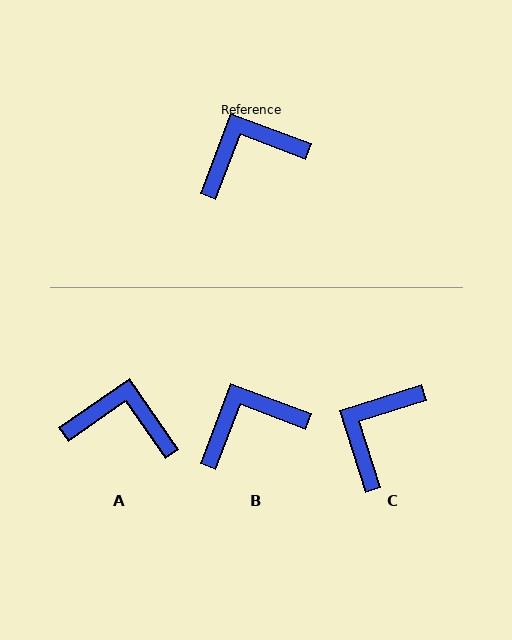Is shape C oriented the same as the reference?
No, it is off by about 38 degrees.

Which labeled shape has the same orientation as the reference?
B.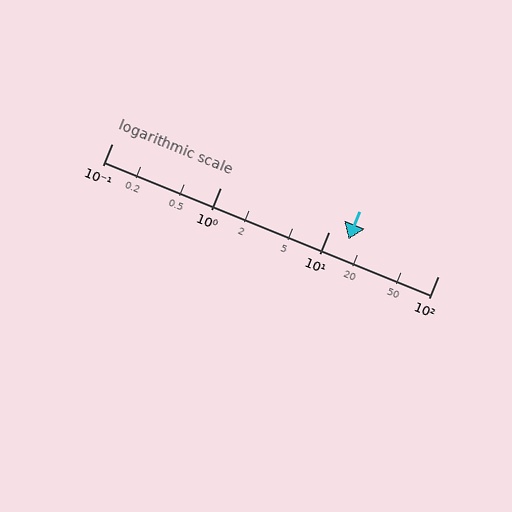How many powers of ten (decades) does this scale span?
The scale spans 3 decades, from 0.1 to 100.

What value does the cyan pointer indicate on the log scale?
The pointer indicates approximately 15.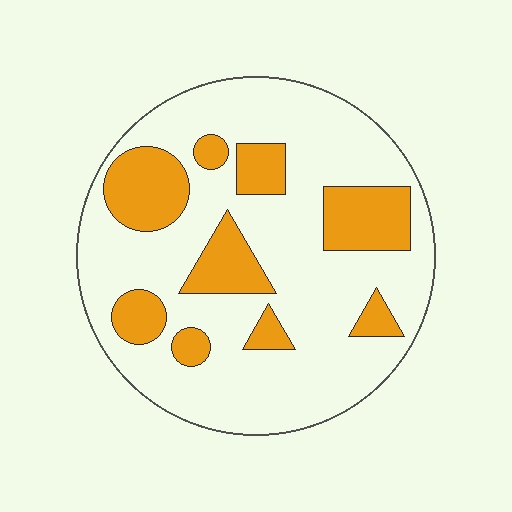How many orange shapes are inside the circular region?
9.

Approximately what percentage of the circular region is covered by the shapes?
Approximately 25%.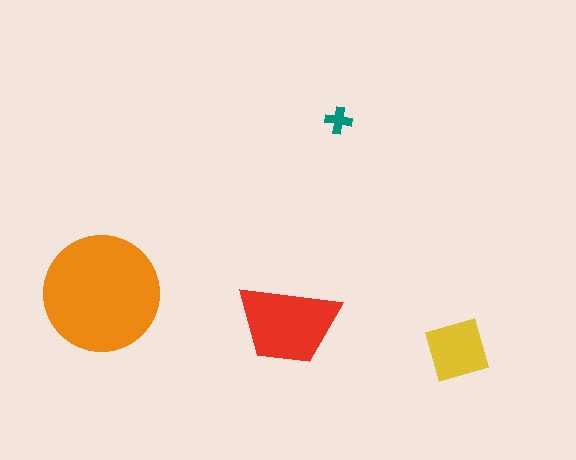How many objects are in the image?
There are 4 objects in the image.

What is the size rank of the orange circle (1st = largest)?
1st.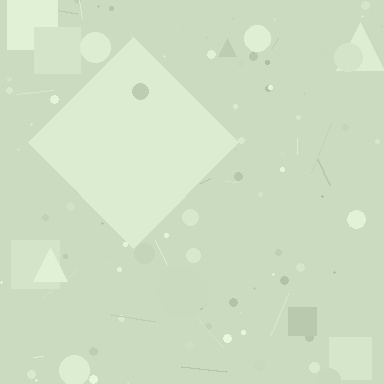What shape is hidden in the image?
A diamond is hidden in the image.